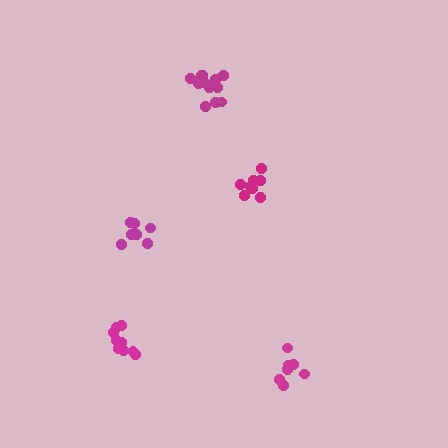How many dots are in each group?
Group 1: 7 dots, Group 2: 13 dots, Group 3: 7 dots, Group 4: 9 dots, Group 5: 10 dots (46 total).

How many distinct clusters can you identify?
There are 5 distinct clusters.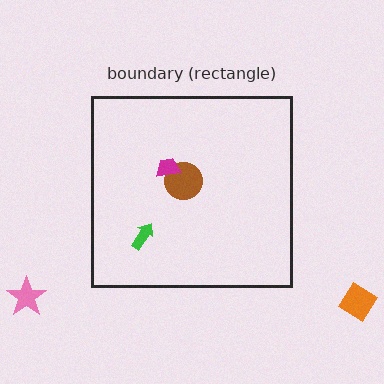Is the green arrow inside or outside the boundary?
Inside.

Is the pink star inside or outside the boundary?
Outside.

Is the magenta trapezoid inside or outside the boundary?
Inside.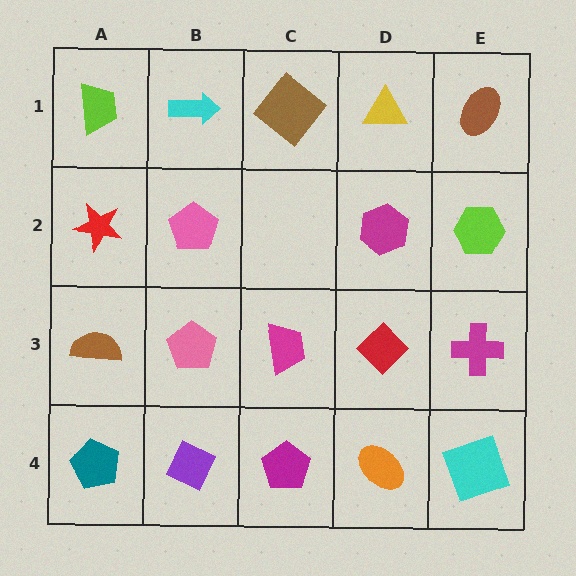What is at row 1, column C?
A brown diamond.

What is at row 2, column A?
A red star.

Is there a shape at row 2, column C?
No, that cell is empty.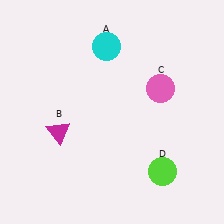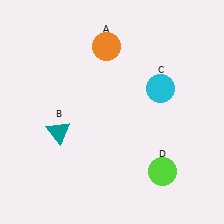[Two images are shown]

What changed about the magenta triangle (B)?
In Image 1, B is magenta. In Image 2, it changed to teal.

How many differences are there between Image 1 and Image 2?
There are 3 differences between the two images.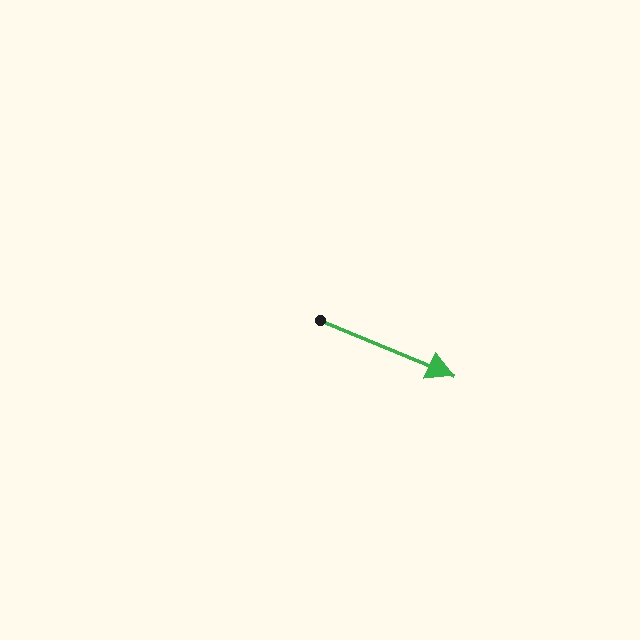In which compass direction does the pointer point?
Southeast.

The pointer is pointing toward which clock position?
Roughly 4 o'clock.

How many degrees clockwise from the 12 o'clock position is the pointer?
Approximately 113 degrees.